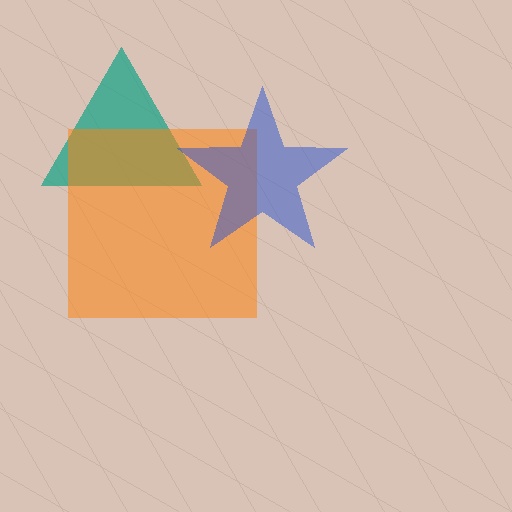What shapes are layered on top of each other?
The layered shapes are: a teal triangle, an orange square, a blue star.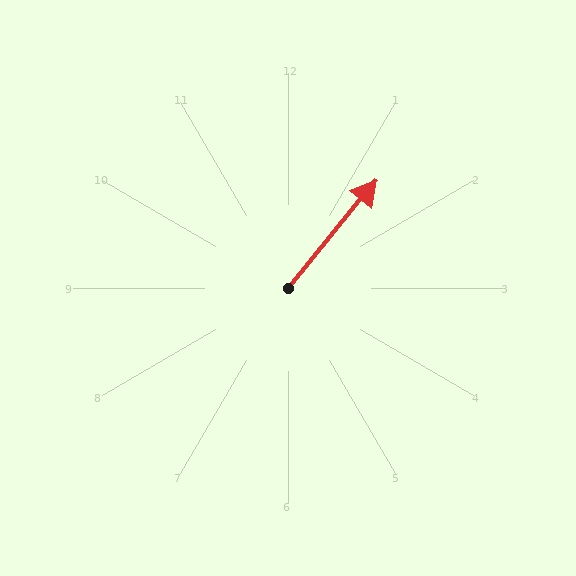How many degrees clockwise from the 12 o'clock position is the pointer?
Approximately 39 degrees.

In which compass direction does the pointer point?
Northeast.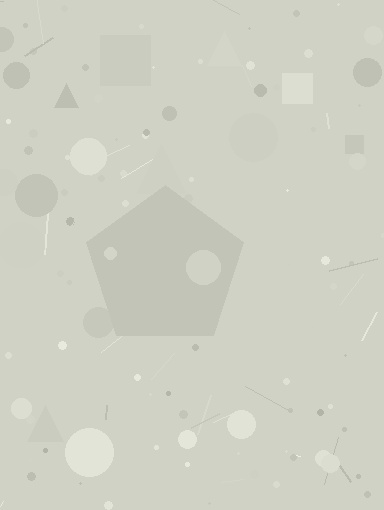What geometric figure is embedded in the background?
A pentagon is embedded in the background.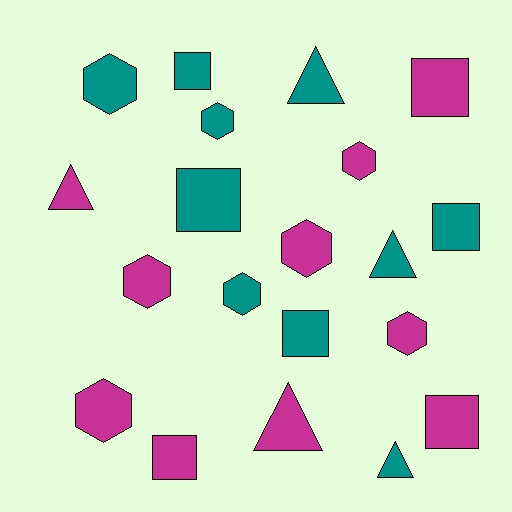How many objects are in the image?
There are 20 objects.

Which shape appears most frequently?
Hexagon, with 8 objects.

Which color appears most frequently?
Teal, with 10 objects.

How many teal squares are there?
There are 4 teal squares.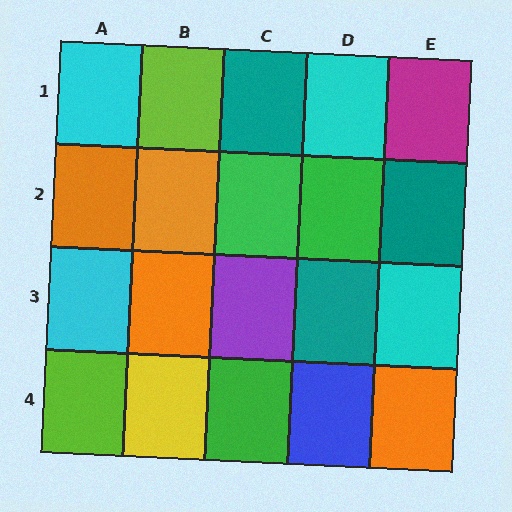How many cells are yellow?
1 cell is yellow.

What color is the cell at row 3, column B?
Orange.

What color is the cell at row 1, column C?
Teal.